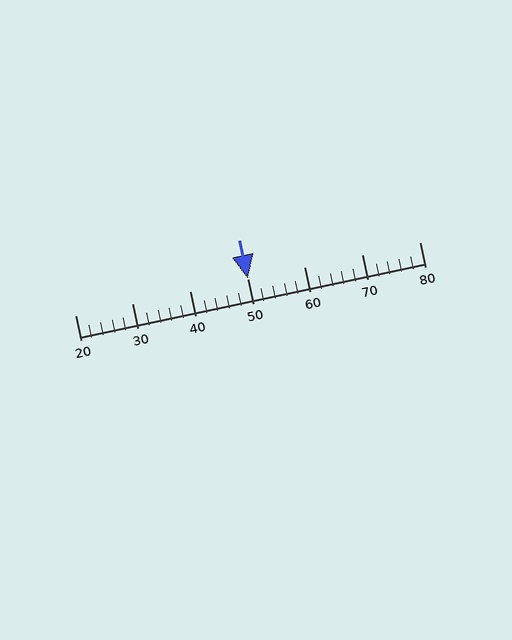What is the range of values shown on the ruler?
The ruler shows values from 20 to 80.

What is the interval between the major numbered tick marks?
The major tick marks are spaced 10 units apart.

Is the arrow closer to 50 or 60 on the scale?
The arrow is closer to 50.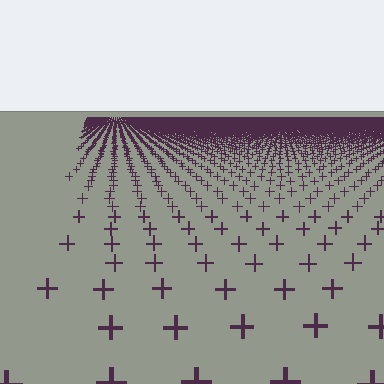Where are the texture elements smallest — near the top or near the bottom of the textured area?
Near the top.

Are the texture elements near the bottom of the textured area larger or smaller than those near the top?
Larger. Near the bottom, elements are closer to the viewer and appear at a bigger on-screen size.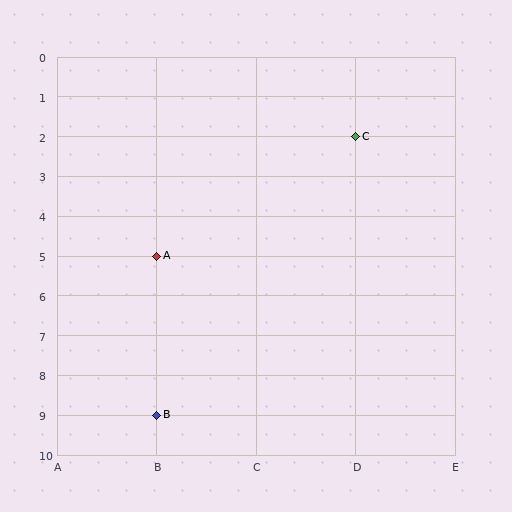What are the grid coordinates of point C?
Point C is at grid coordinates (D, 2).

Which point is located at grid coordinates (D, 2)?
Point C is at (D, 2).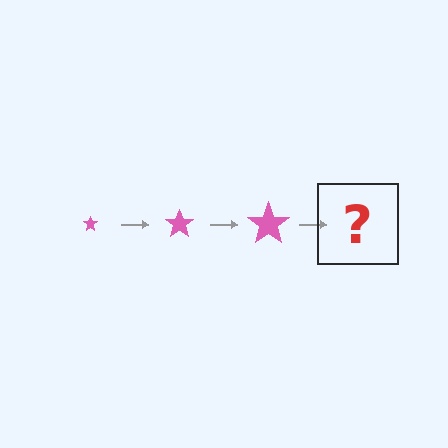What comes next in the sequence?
The next element should be a pink star, larger than the previous one.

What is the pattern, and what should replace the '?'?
The pattern is that the star gets progressively larger each step. The '?' should be a pink star, larger than the previous one.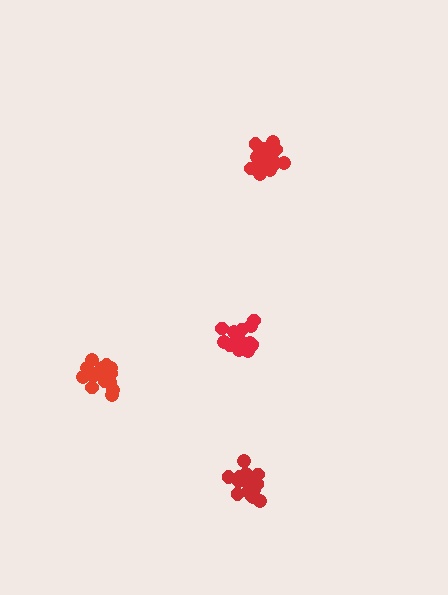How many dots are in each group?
Group 1: 18 dots, Group 2: 19 dots, Group 3: 18 dots, Group 4: 15 dots (70 total).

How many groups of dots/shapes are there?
There are 4 groups.